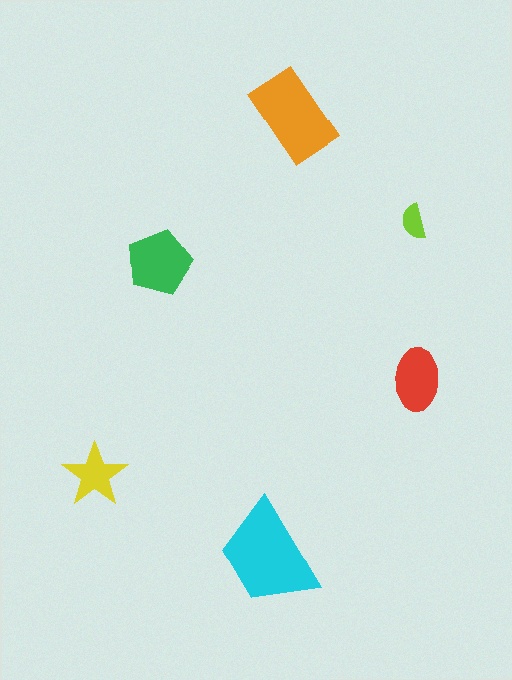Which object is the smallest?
The lime semicircle.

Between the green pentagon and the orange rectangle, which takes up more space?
The orange rectangle.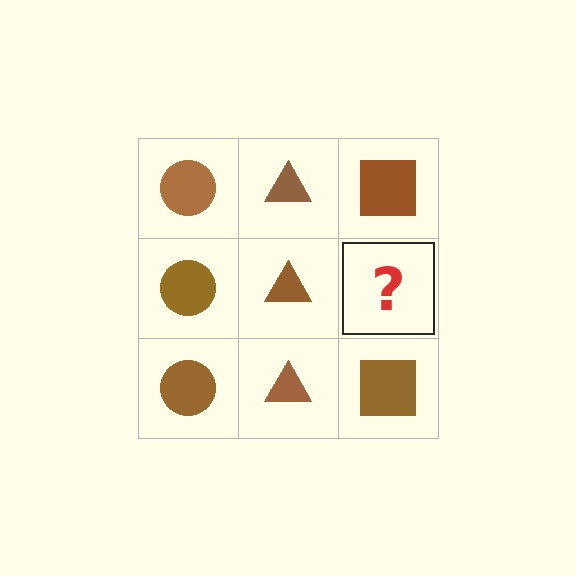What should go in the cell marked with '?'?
The missing cell should contain a brown square.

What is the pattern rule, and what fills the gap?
The rule is that each column has a consistent shape. The gap should be filled with a brown square.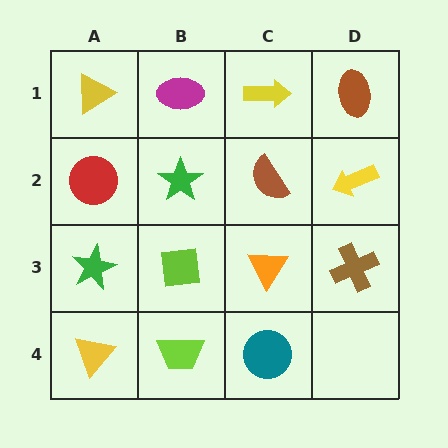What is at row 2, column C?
A brown semicircle.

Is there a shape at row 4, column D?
No, that cell is empty.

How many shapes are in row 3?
4 shapes.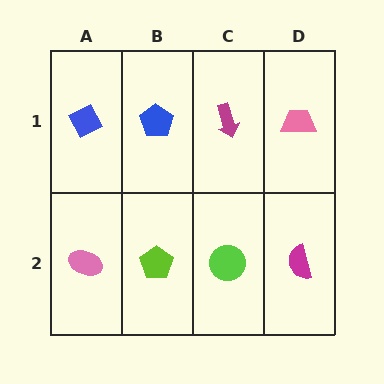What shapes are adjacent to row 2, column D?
A pink trapezoid (row 1, column D), a lime circle (row 2, column C).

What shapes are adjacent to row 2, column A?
A blue diamond (row 1, column A), a lime pentagon (row 2, column B).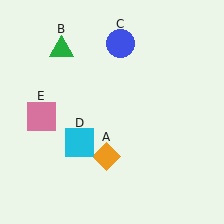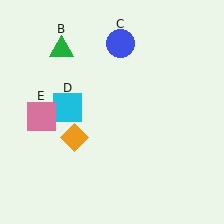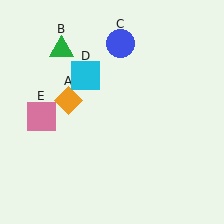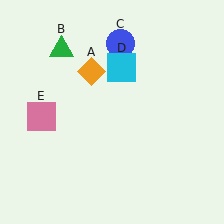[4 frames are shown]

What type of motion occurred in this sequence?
The orange diamond (object A), cyan square (object D) rotated clockwise around the center of the scene.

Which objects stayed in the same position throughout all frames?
Green triangle (object B) and blue circle (object C) and pink square (object E) remained stationary.